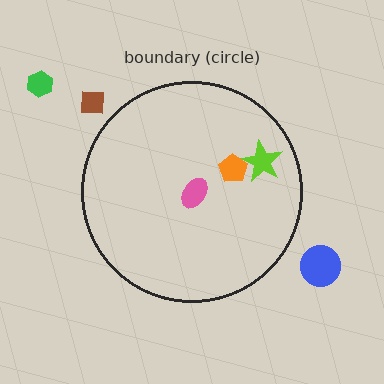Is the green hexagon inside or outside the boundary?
Outside.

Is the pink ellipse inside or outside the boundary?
Inside.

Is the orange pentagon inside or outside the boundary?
Inside.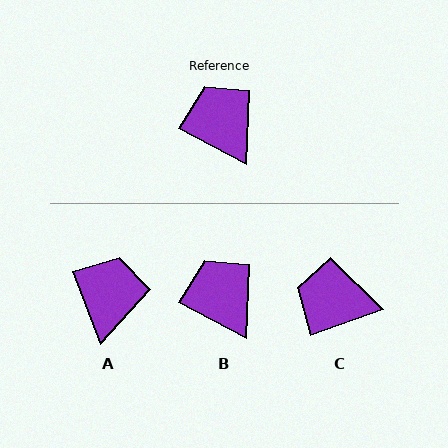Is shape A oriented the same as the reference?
No, it is off by about 41 degrees.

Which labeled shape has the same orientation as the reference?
B.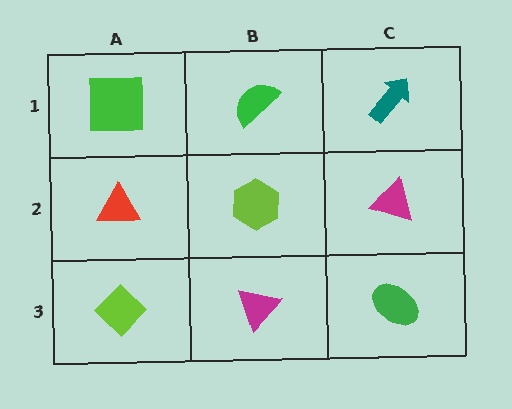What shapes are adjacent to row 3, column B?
A lime hexagon (row 2, column B), a lime diamond (row 3, column A), a green ellipse (row 3, column C).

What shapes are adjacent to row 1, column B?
A lime hexagon (row 2, column B), a green square (row 1, column A), a teal arrow (row 1, column C).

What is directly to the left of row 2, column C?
A lime hexagon.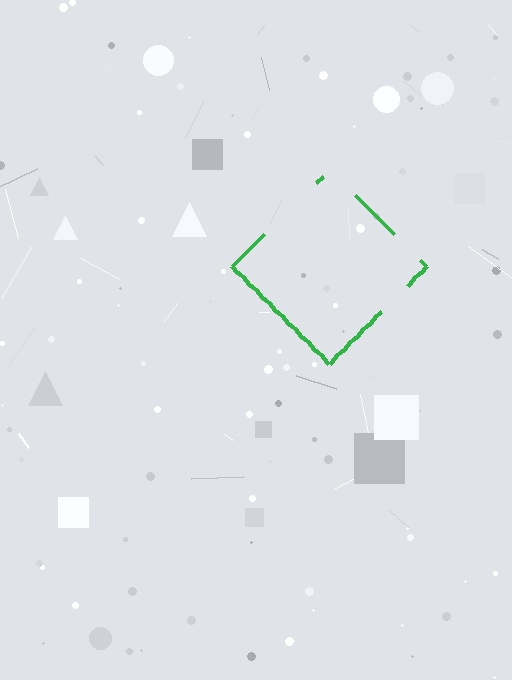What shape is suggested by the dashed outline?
The dashed outline suggests a diamond.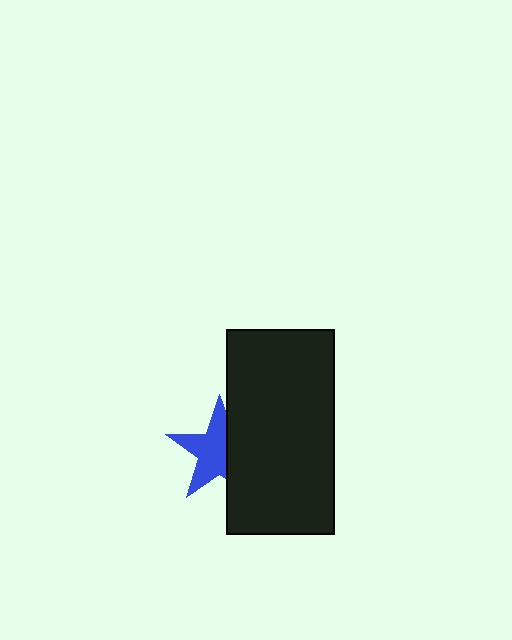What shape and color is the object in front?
The object in front is a black rectangle.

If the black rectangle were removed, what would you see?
You would see the complete blue star.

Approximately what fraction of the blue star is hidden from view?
Roughly 39% of the blue star is hidden behind the black rectangle.